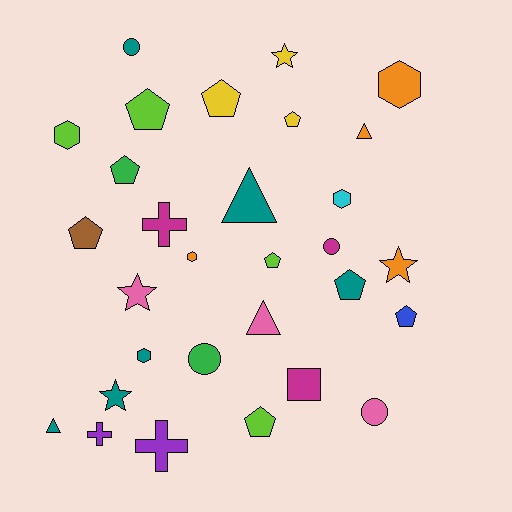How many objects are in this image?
There are 30 objects.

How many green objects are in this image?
There are 2 green objects.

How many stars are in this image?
There are 4 stars.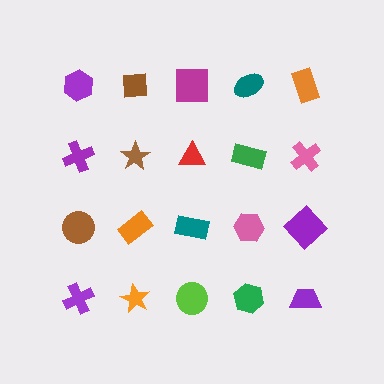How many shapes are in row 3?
5 shapes.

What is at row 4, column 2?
An orange star.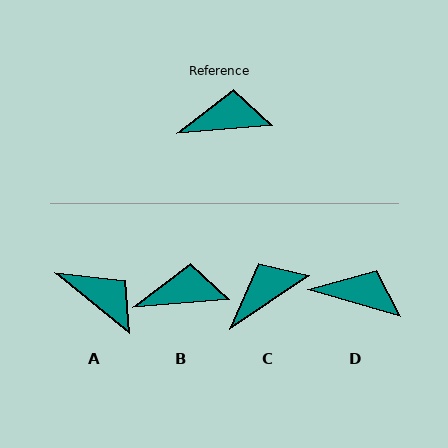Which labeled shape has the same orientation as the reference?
B.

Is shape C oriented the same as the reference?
No, it is off by about 29 degrees.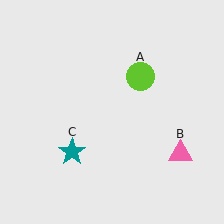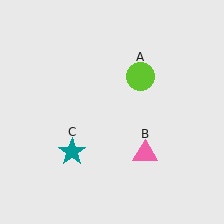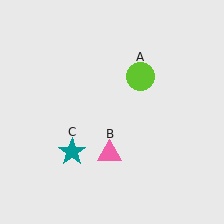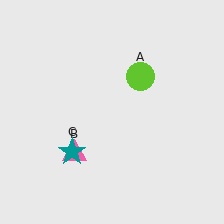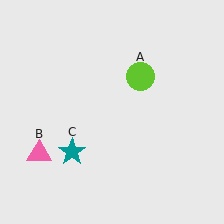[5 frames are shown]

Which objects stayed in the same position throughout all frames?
Lime circle (object A) and teal star (object C) remained stationary.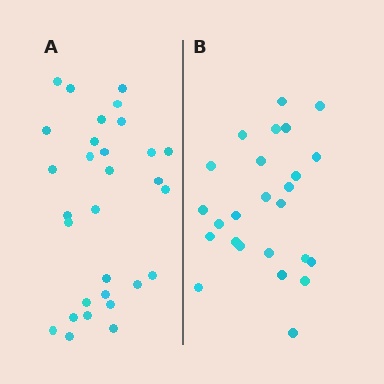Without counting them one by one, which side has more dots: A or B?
Region A (the left region) has more dots.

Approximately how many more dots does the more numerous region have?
Region A has about 5 more dots than region B.